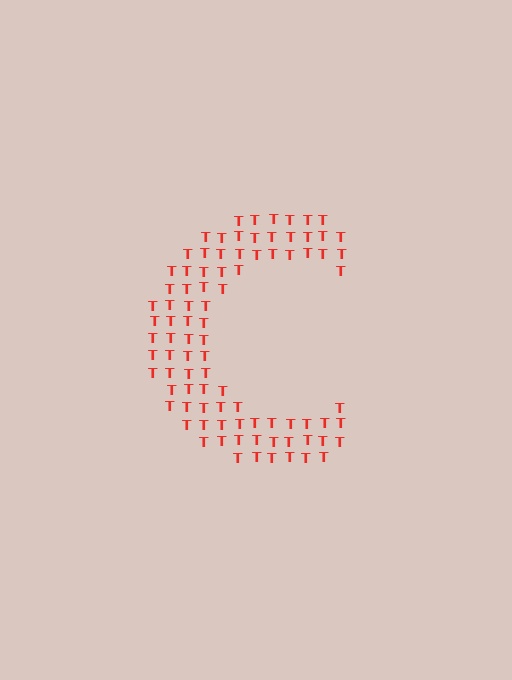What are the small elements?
The small elements are letter T's.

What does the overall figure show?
The overall figure shows the letter C.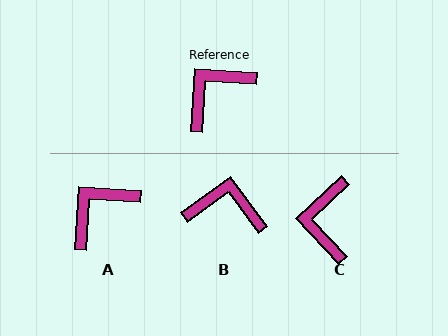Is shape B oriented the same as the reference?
No, it is off by about 51 degrees.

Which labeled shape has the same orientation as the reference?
A.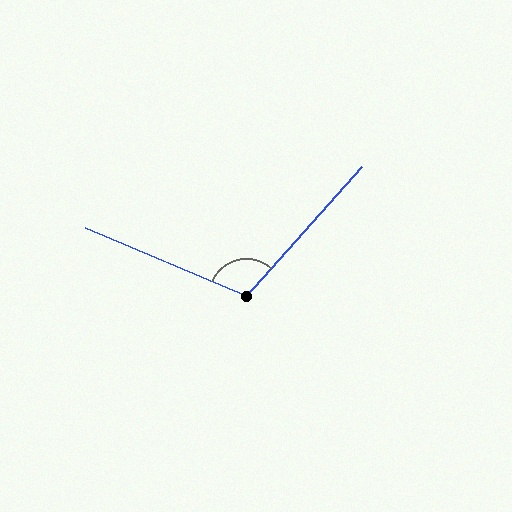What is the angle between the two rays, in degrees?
Approximately 109 degrees.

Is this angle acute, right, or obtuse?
It is obtuse.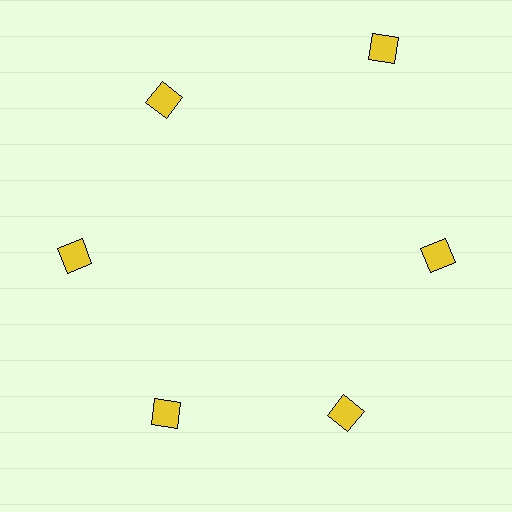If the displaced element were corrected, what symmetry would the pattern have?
It would have 6-fold rotational symmetry — the pattern would map onto itself every 60 degrees.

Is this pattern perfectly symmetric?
No. The 6 yellow diamonds are arranged in a ring, but one element near the 1 o'clock position is pushed outward from the center, breaking the 6-fold rotational symmetry.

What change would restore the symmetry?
The symmetry would be restored by moving it inward, back onto the ring so that all 6 diamonds sit at equal angles and equal distance from the center.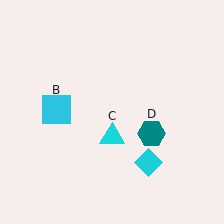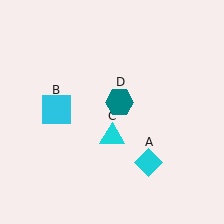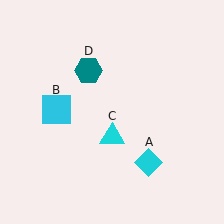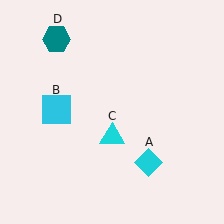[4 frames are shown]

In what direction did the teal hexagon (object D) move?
The teal hexagon (object D) moved up and to the left.